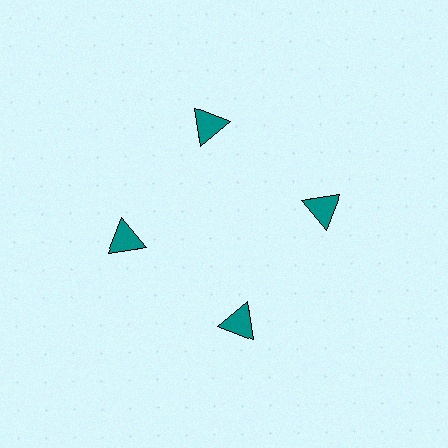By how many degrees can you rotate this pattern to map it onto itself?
The pattern maps onto itself every 90 degrees of rotation.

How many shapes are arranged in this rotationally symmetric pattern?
There are 4 shapes, arranged in 4 groups of 1.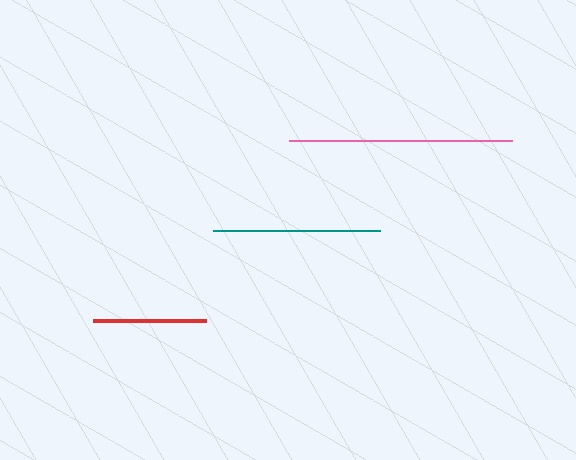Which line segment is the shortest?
The red line is the shortest at approximately 113 pixels.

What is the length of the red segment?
The red segment is approximately 113 pixels long.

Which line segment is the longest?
The pink line is the longest at approximately 223 pixels.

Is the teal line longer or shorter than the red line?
The teal line is longer than the red line.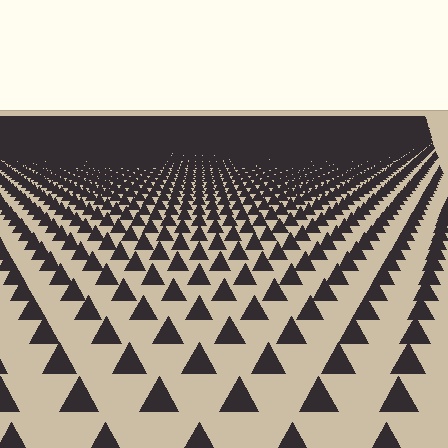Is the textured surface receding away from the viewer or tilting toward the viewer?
The surface is receding away from the viewer. Texture elements get smaller and denser toward the top.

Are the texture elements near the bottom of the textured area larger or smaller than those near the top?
Larger. Near the bottom, elements are closer to the viewer and appear at a bigger on-screen size.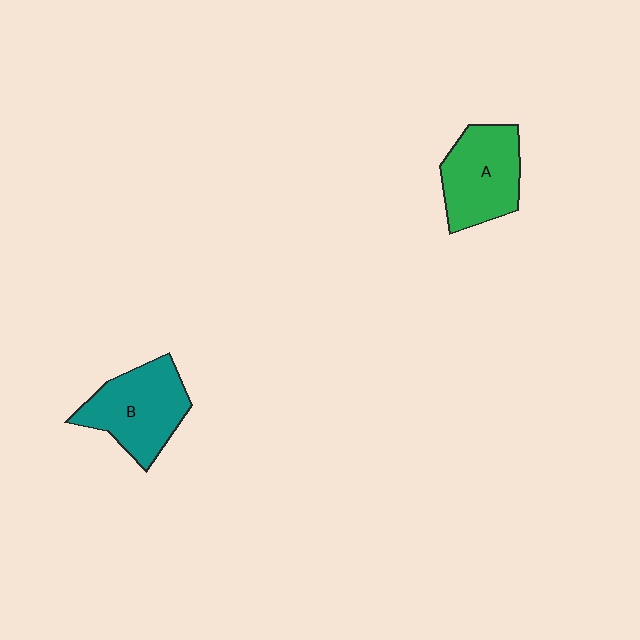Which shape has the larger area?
Shape B (teal).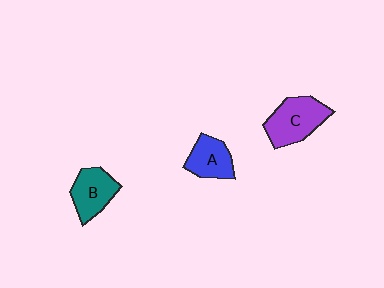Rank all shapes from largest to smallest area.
From largest to smallest: C (purple), B (teal), A (blue).